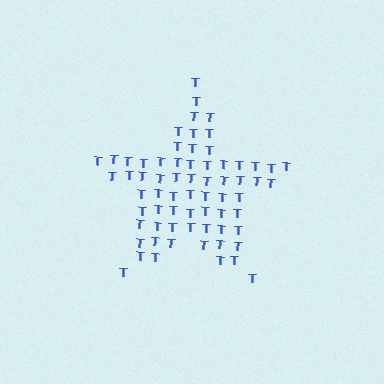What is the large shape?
The large shape is a star.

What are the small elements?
The small elements are letter T's.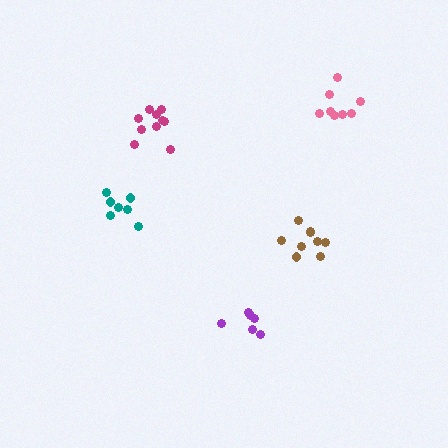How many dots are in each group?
Group 1: 7 dots, Group 2: 9 dots, Group 3: 6 dots, Group 4: 10 dots, Group 5: 8 dots (40 total).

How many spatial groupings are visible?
There are 5 spatial groupings.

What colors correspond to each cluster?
The clusters are colored: teal, brown, purple, magenta, pink.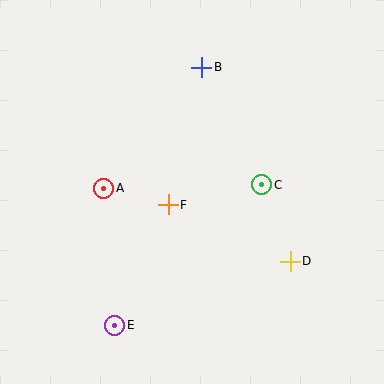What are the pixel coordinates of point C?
Point C is at (262, 185).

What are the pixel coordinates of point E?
Point E is at (115, 325).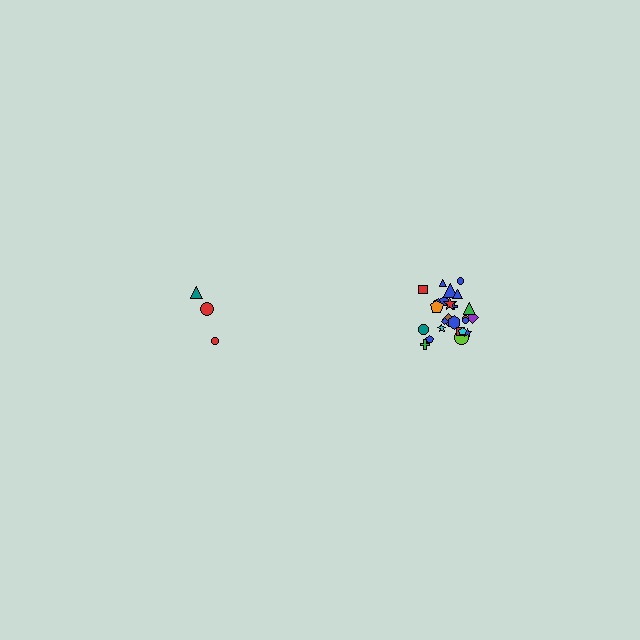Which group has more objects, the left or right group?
The right group.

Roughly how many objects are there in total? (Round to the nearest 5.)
Roughly 30 objects in total.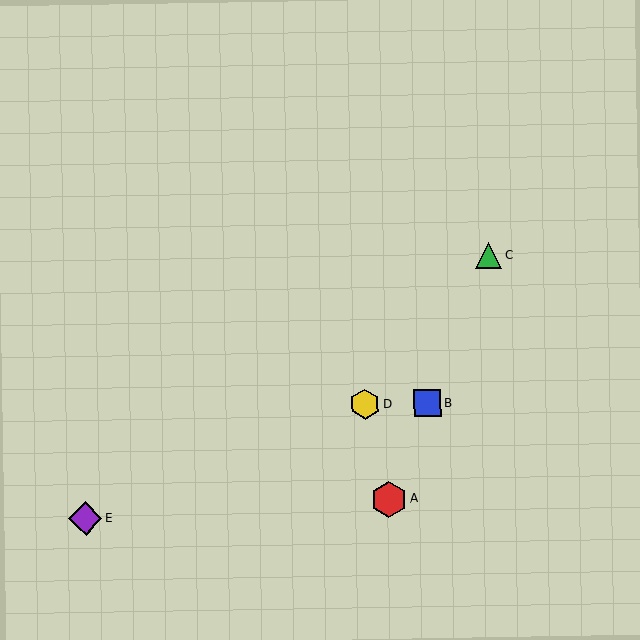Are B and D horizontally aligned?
Yes, both are at y≈404.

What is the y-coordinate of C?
Object C is at y≈255.